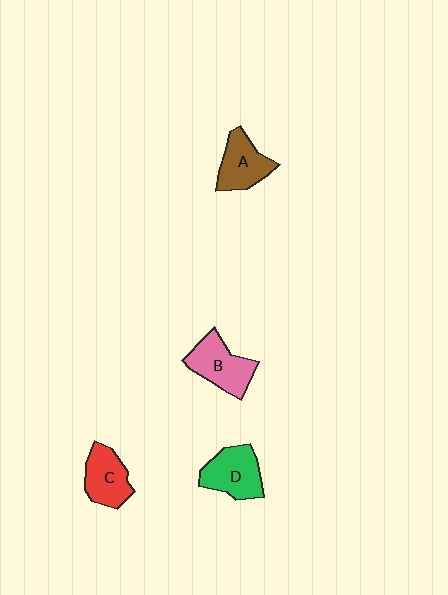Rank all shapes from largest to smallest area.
From largest to smallest: B (pink), D (green), A (brown), C (red).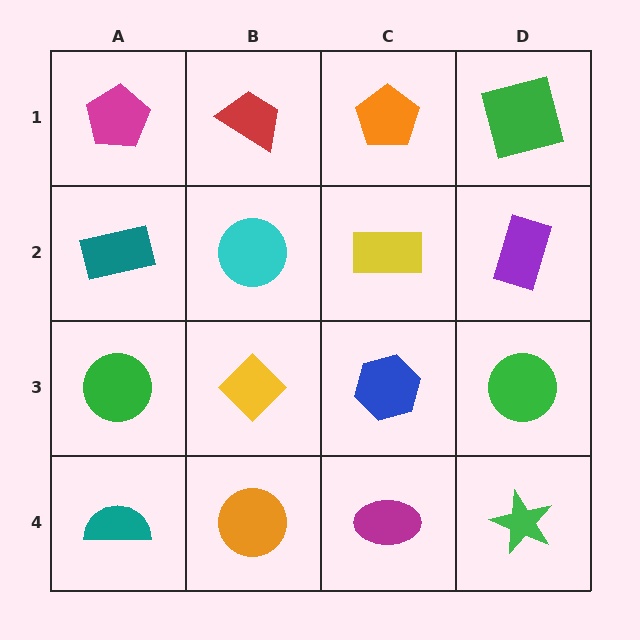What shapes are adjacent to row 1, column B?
A cyan circle (row 2, column B), a magenta pentagon (row 1, column A), an orange pentagon (row 1, column C).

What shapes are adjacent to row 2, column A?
A magenta pentagon (row 1, column A), a green circle (row 3, column A), a cyan circle (row 2, column B).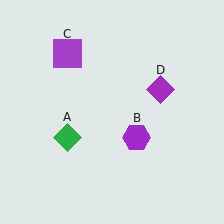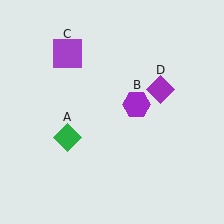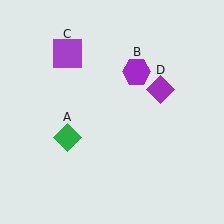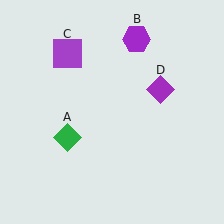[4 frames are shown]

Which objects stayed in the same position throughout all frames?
Green diamond (object A) and purple square (object C) and purple diamond (object D) remained stationary.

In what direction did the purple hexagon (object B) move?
The purple hexagon (object B) moved up.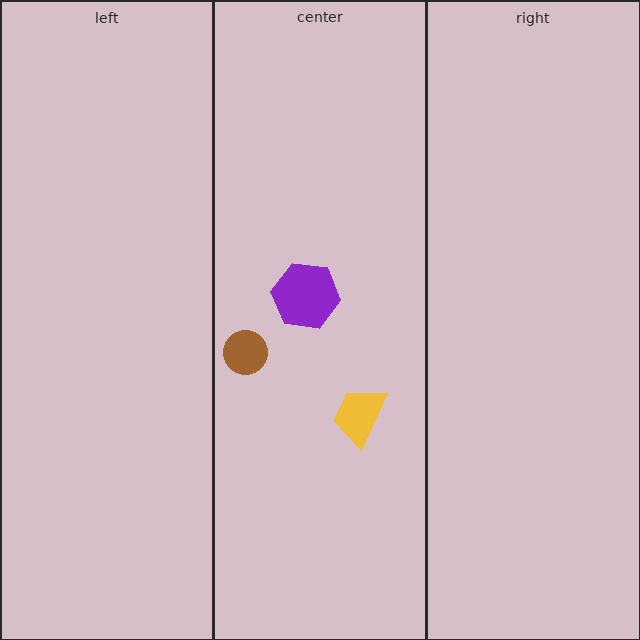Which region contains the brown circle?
The center region.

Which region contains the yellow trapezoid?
The center region.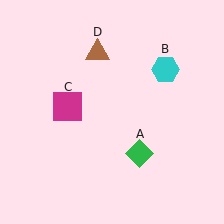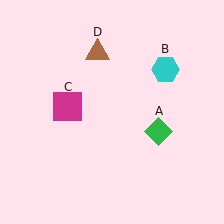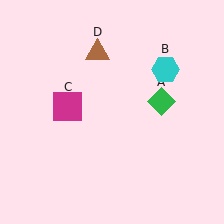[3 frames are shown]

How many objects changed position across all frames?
1 object changed position: green diamond (object A).